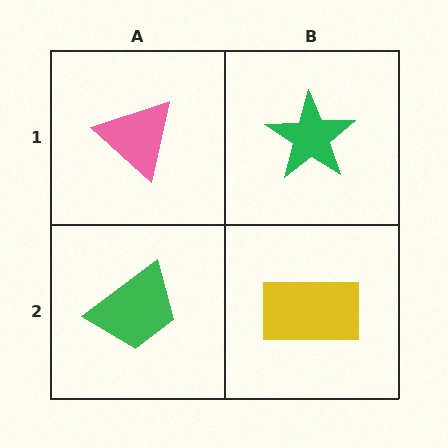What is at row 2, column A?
A green trapezoid.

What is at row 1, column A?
A pink triangle.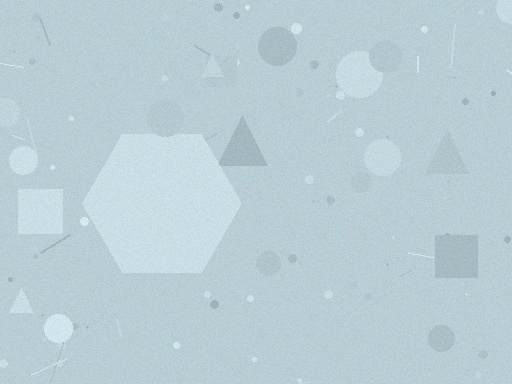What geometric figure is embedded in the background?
A hexagon is embedded in the background.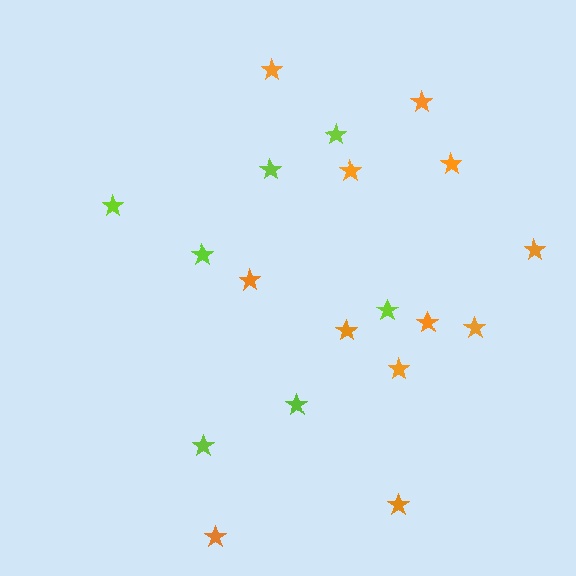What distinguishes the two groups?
There are 2 groups: one group of orange stars (12) and one group of lime stars (7).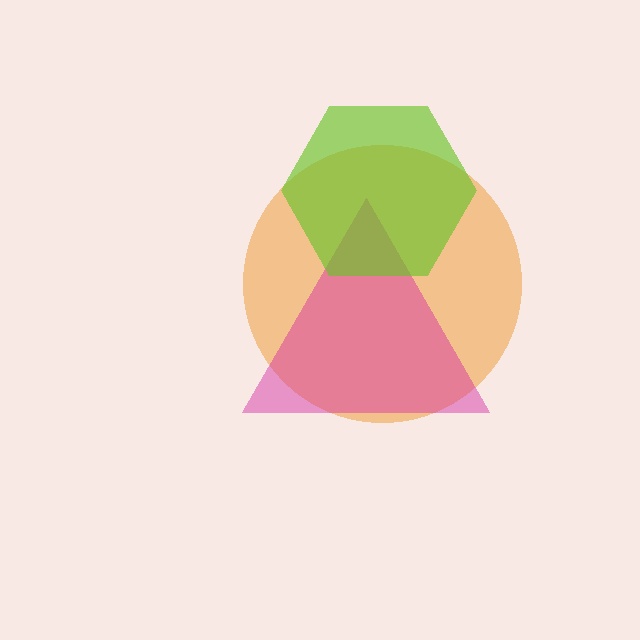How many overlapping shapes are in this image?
There are 3 overlapping shapes in the image.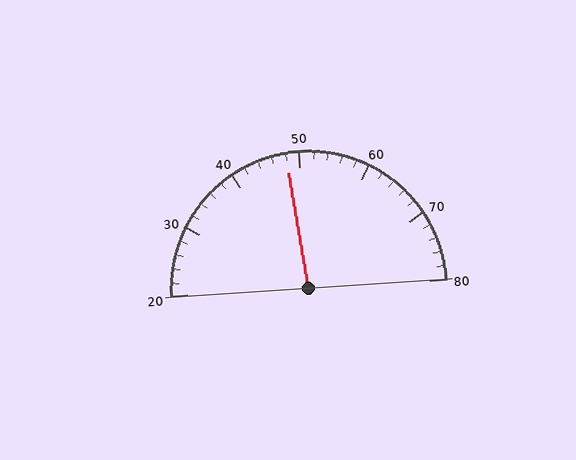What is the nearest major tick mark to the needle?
The nearest major tick mark is 50.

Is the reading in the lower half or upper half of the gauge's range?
The reading is in the lower half of the range (20 to 80).